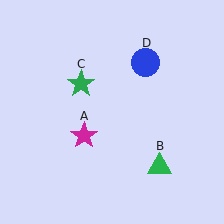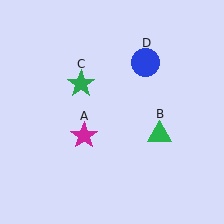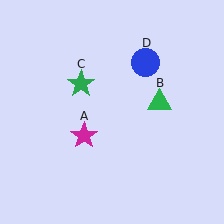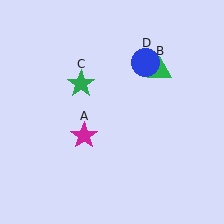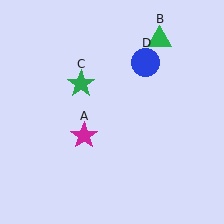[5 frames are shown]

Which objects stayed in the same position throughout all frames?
Magenta star (object A) and green star (object C) and blue circle (object D) remained stationary.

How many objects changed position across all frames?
1 object changed position: green triangle (object B).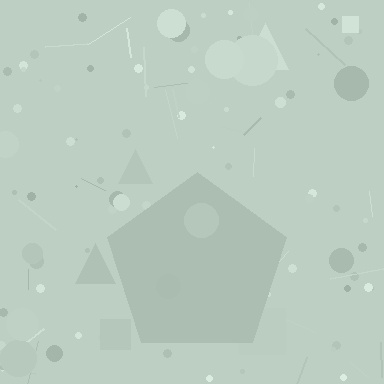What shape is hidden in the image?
A pentagon is hidden in the image.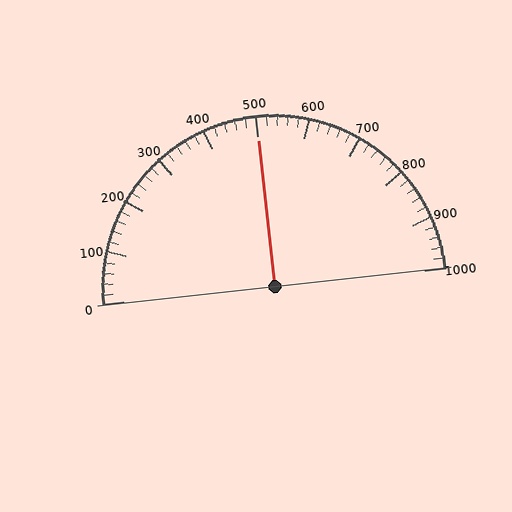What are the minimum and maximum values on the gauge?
The gauge ranges from 0 to 1000.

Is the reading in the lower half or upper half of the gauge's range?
The reading is in the upper half of the range (0 to 1000).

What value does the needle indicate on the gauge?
The needle indicates approximately 500.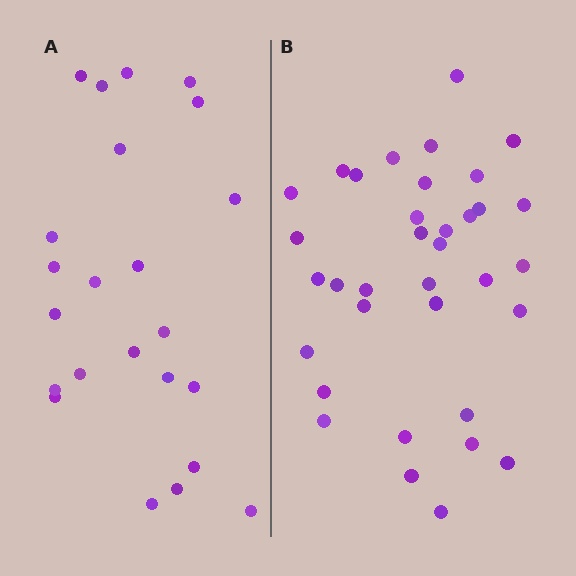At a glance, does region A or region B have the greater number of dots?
Region B (the right region) has more dots.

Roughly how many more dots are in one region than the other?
Region B has roughly 12 or so more dots than region A.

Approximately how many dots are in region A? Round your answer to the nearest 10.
About 20 dots. (The exact count is 23, which rounds to 20.)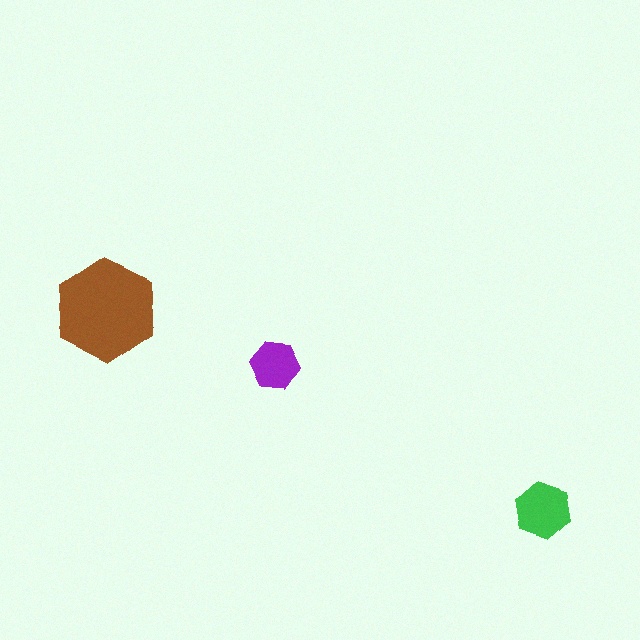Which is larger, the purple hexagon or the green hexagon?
The green one.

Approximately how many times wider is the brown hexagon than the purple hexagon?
About 2 times wider.